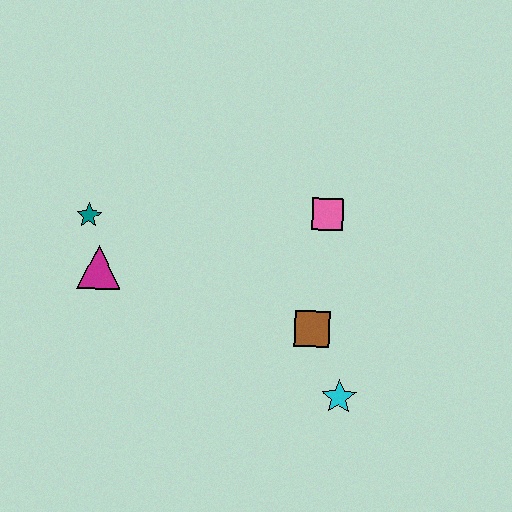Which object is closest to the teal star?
The magenta triangle is closest to the teal star.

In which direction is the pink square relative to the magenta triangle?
The pink square is to the right of the magenta triangle.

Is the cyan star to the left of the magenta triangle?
No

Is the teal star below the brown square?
No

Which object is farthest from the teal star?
The cyan star is farthest from the teal star.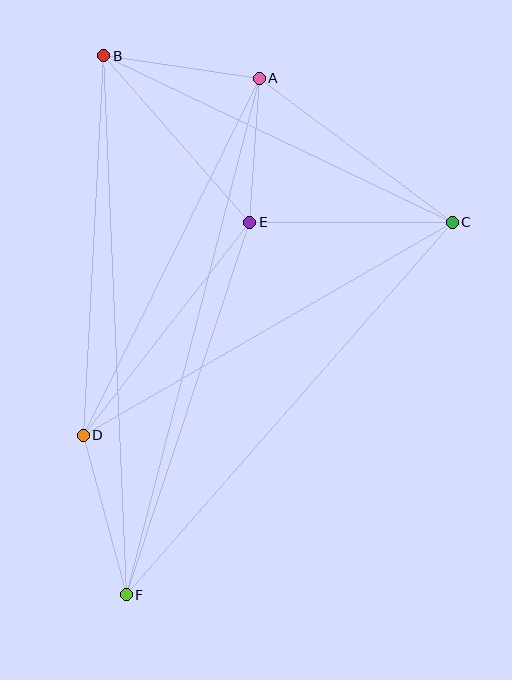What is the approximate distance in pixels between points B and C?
The distance between B and C is approximately 386 pixels.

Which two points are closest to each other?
Points A and E are closest to each other.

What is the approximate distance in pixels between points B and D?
The distance between B and D is approximately 380 pixels.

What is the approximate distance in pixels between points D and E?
The distance between D and E is approximately 270 pixels.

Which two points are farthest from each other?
Points B and F are farthest from each other.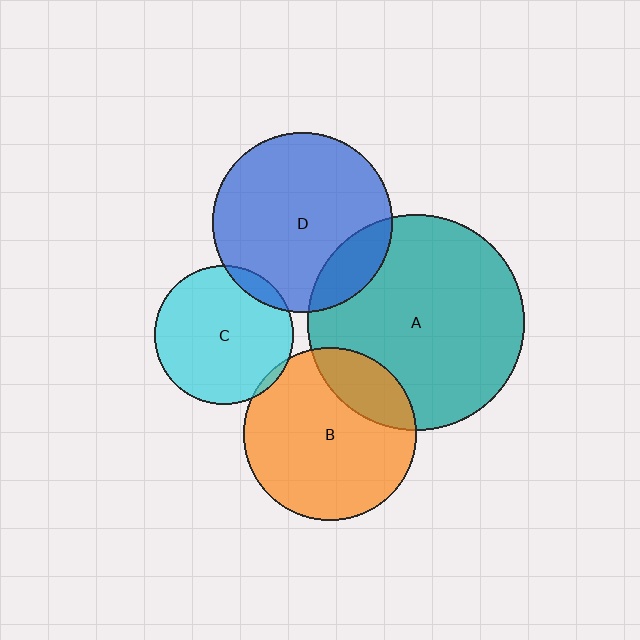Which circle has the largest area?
Circle A (teal).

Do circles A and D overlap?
Yes.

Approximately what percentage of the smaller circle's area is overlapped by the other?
Approximately 15%.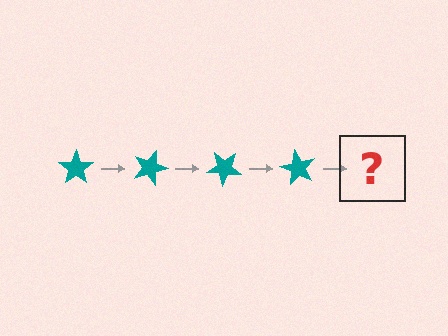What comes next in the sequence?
The next element should be a teal star rotated 80 degrees.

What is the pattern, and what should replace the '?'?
The pattern is that the star rotates 20 degrees each step. The '?' should be a teal star rotated 80 degrees.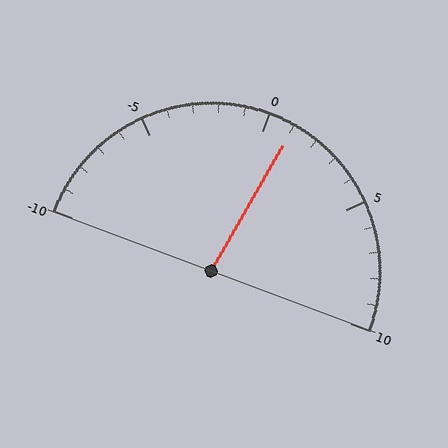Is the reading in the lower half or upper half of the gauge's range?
The reading is in the upper half of the range (-10 to 10).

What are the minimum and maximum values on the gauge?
The gauge ranges from -10 to 10.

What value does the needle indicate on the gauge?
The needle indicates approximately 1.